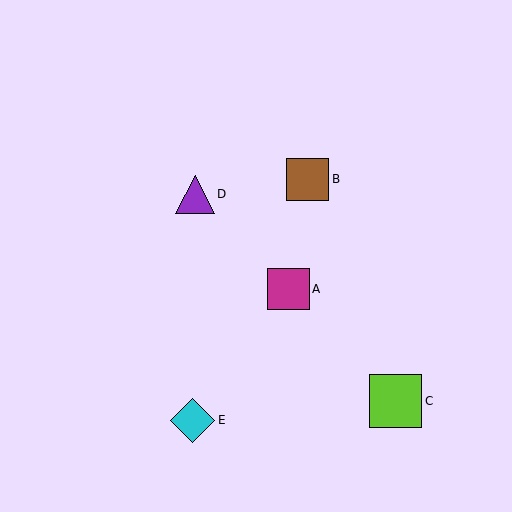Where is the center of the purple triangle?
The center of the purple triangle is at (195, 194).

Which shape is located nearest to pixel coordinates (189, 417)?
The cyan diamond (labeled E) at (193, 420) is nearest to that location.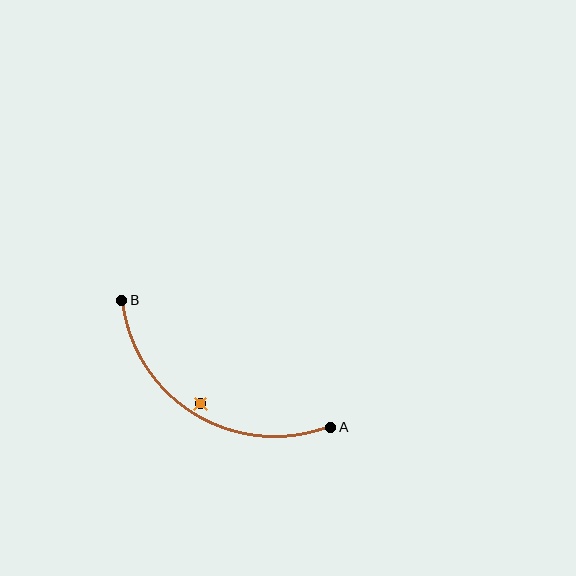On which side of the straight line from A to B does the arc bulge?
The arc bulges below the straight line connecting A and B.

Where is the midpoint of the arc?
The arc midpoint is the point on the curve farthest from the straight line joining A and B. It sits below that line.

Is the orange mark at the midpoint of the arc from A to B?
No — the orange mark does not lie on the arc at all. It sits slightly inside the curve.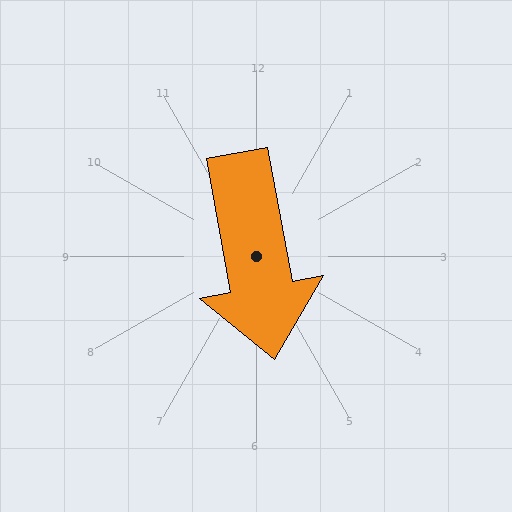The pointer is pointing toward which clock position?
Roughly 6 o'clock.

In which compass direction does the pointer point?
South.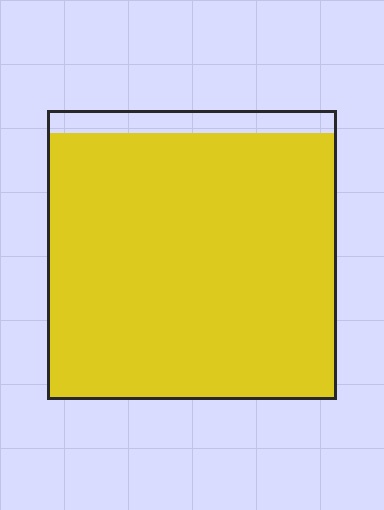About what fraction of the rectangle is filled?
About nine tenths (9/10).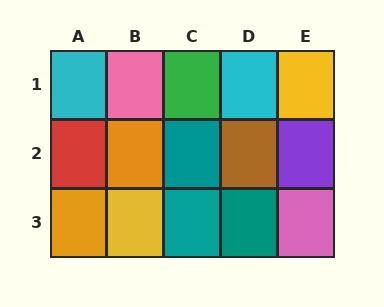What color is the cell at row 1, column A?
Cyan.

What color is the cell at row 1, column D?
Cyan.